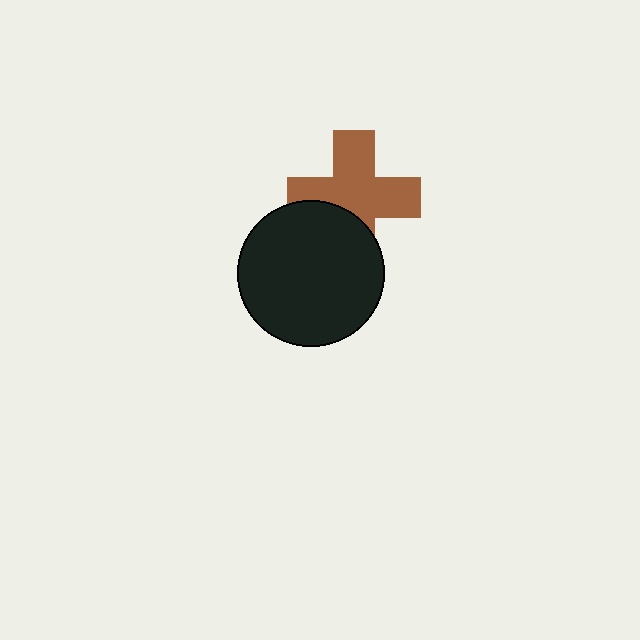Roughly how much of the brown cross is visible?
Most of it is visible (roughly 70%).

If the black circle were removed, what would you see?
You would see the complete brown cross.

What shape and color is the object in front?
The object in front is a black circle.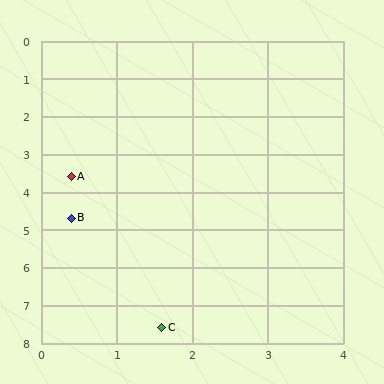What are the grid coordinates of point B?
Point B is at approximately (0.4, 4.7).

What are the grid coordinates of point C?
Point C is at approximately (1.6, 7.6).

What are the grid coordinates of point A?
Point A is at approximately (0.4, 3.6).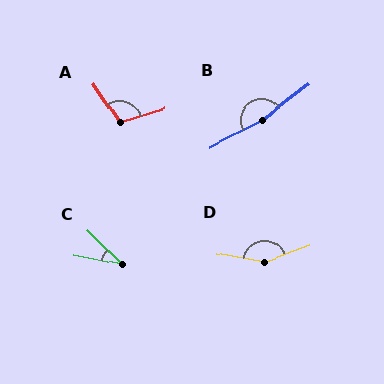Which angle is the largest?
B, at approximately 169 degrees.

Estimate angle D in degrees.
Approximately 150 degrees.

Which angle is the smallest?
C, at approximately 34 degrees.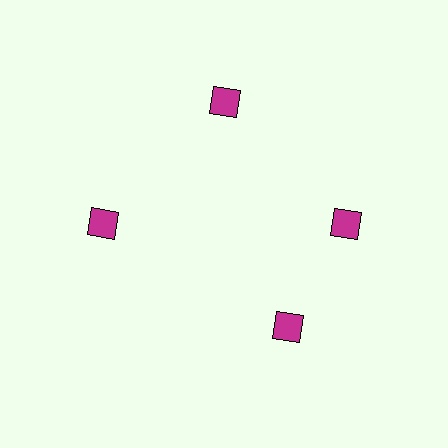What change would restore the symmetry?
The symmetry would be restored by rotating it back into even spacing with its neighbors so that all 4 squares sit at equal angles and equal distance from the center.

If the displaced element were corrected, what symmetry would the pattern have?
It would have 4-fold rotational symmetry — the pattern would map onto itself every 90 degrees.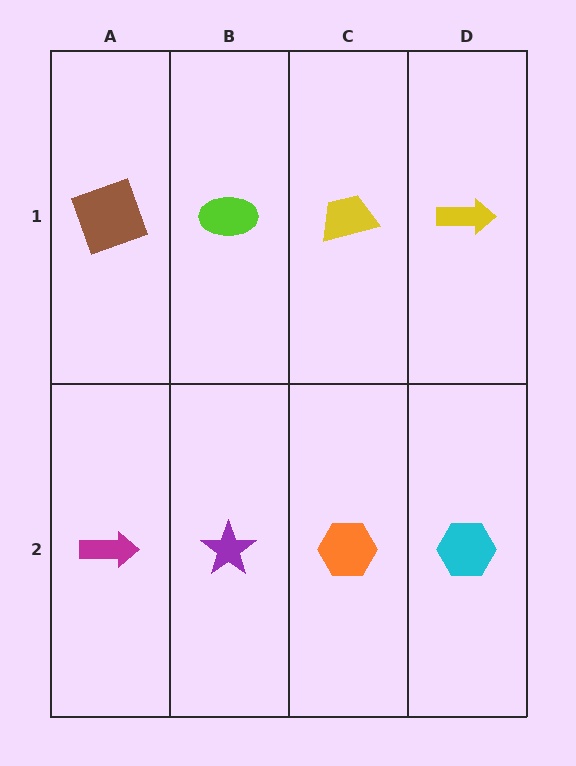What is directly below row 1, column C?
An orange hexagon.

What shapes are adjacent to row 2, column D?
A yellow arrow (row 1, column D), an orange hexagon (row 2, column C).